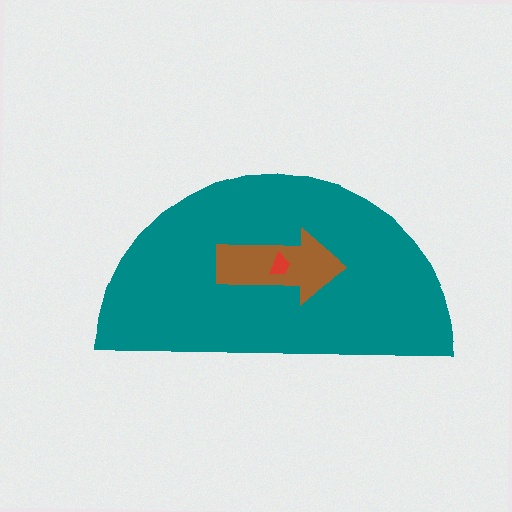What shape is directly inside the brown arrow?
The red trapezoid.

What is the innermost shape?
The red trapezoid.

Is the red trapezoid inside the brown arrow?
Yes.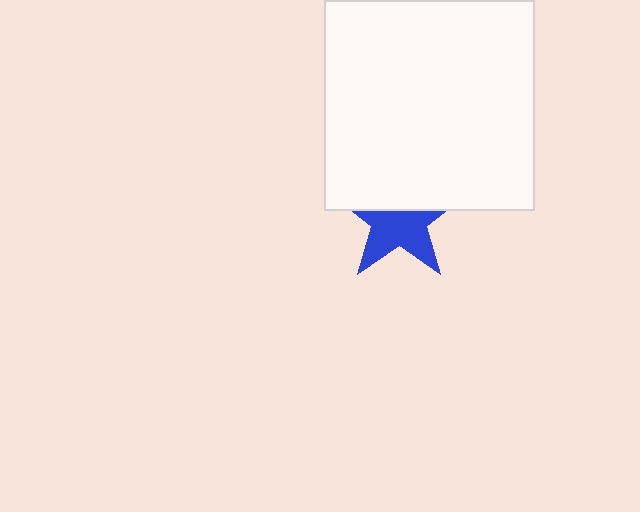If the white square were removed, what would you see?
You would see the complete blue star.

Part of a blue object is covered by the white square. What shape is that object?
It is a star.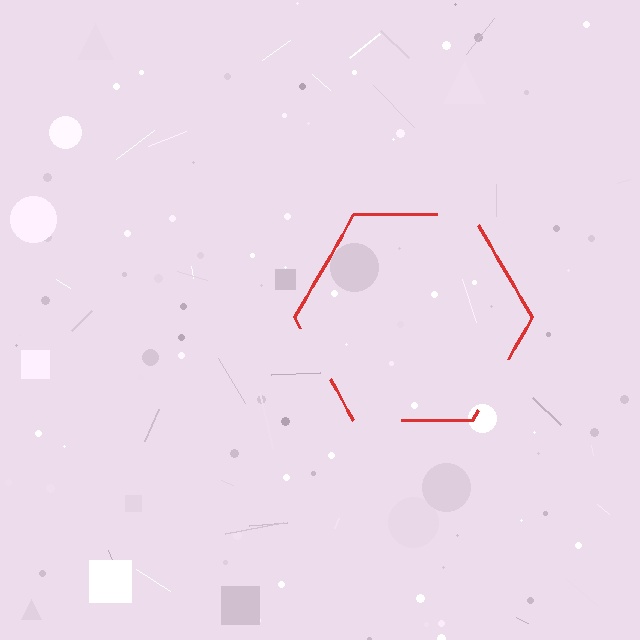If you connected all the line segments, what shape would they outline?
They would outline a hexagon.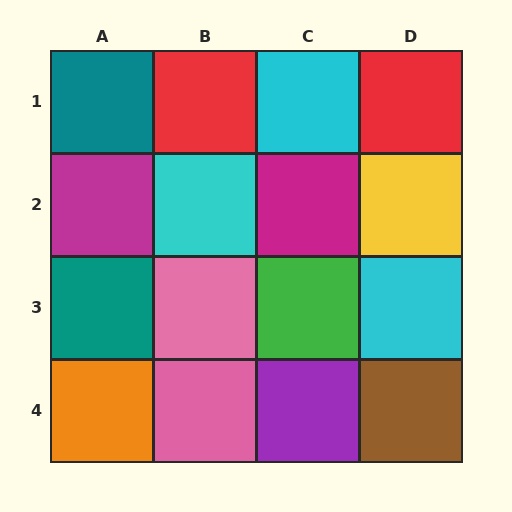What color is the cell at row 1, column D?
Red.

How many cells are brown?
1 cell is brown.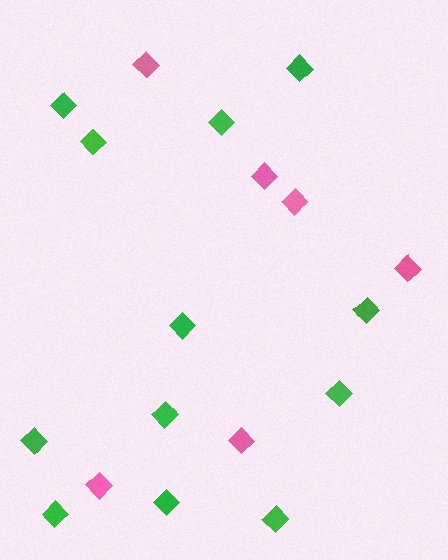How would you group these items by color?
There are 2 groups: one group of pink diamonds (6) and one group of green diamonds (12).